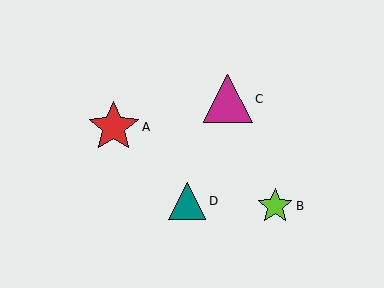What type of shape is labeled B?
Shape B is a lime star.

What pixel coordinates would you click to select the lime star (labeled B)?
Click at (275, 206) to select the lime star B.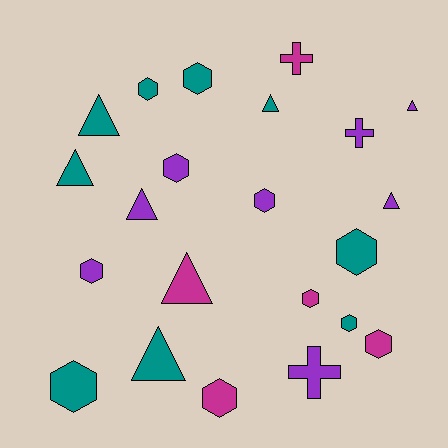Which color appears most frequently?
Teal, with 9 objects.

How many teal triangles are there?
There are 4 teal triangles.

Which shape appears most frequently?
Hexagon, with 11 objects.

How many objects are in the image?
There are 22 objects.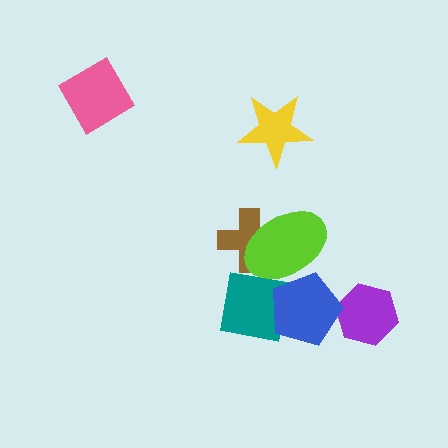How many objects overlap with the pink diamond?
0 objects overlap with the pink diamond.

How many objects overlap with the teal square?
3 objects overlap with the teal square.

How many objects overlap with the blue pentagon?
3 objects overlap with the blue pentagon.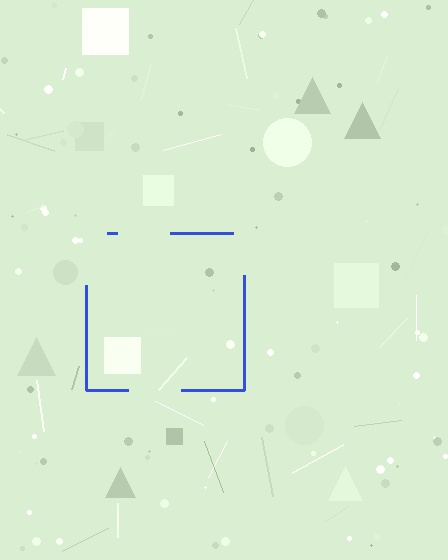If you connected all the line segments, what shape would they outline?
They would outline a square.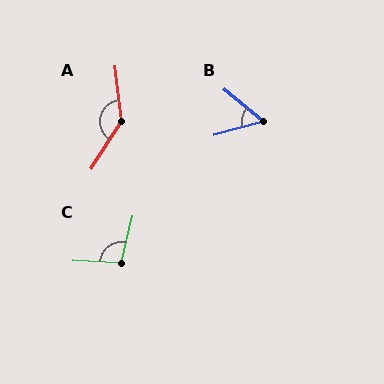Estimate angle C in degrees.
Approximately 100 degrees.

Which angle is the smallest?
B, at approximately 55 degrees.